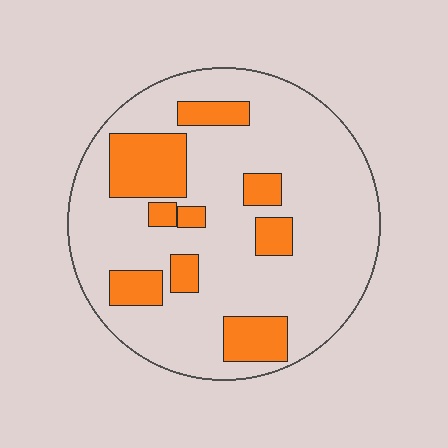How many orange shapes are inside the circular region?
9.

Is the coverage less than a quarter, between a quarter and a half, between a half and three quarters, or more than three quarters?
Less than a quarter.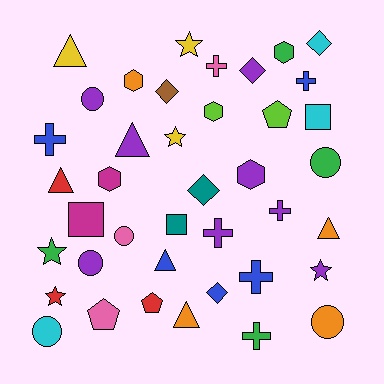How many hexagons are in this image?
There are 5 hexagons.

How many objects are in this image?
There are 40 objects.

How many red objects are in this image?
There are 3 red objects.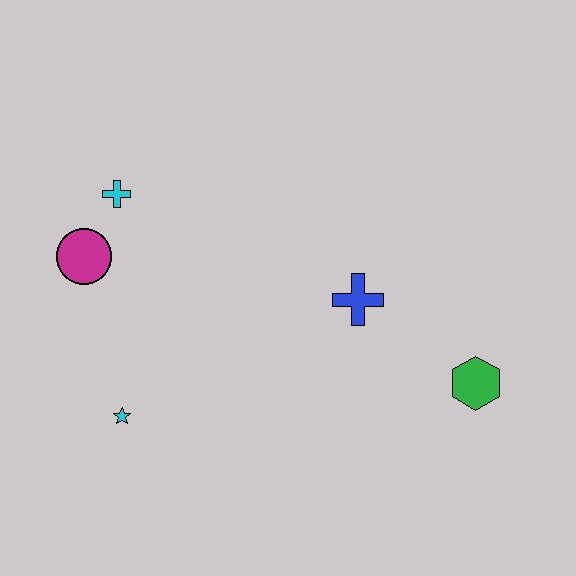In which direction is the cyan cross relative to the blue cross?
The cyan cross is to the left of the blue cross.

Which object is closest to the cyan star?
The magenta circle is closest to the cyan star.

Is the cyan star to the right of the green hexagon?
No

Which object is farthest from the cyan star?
The green hexagon is farthest from the cyan star.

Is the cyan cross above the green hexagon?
Yes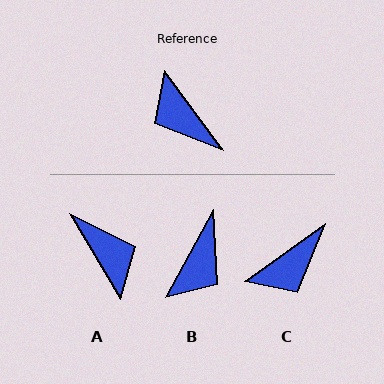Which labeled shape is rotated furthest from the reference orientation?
A, about 175 degrees away.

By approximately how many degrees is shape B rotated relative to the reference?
Approximately 114 degrees counter-clockwise.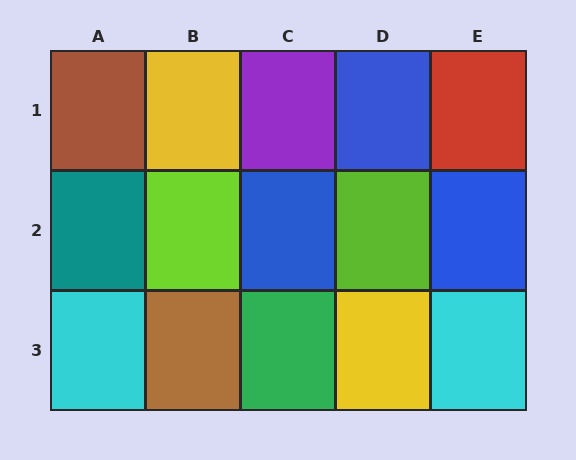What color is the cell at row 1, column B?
Yellow.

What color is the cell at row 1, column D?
Blue.